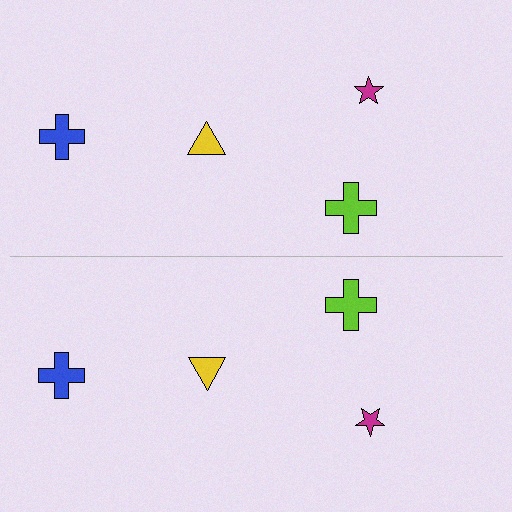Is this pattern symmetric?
Yes, this pattern has bilateral (reflection) symmetry.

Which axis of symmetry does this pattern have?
The pattern has a horizontal axis of symmetry running through the center of the image.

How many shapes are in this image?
There are 8 shapes in this image.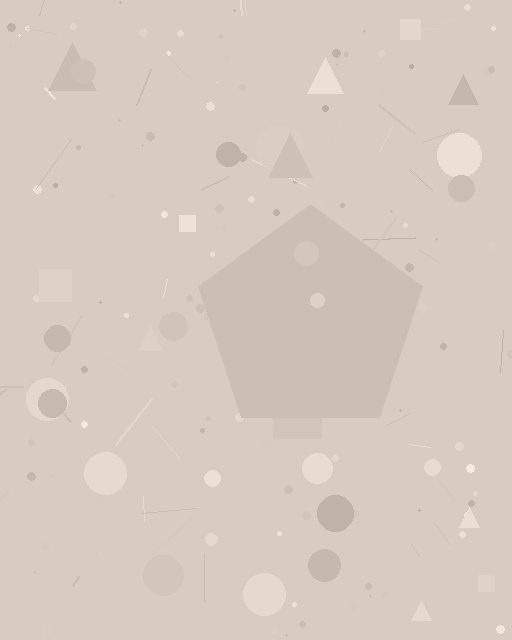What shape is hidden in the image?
A pentagon is hidden in the image.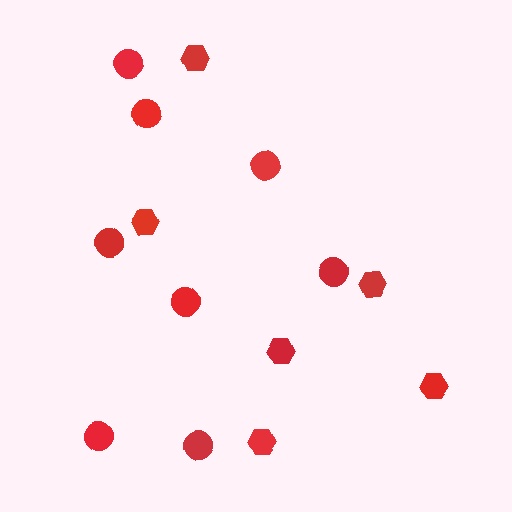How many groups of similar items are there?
There are 2 groups: one group of circles (8) and one group of hexagons (6).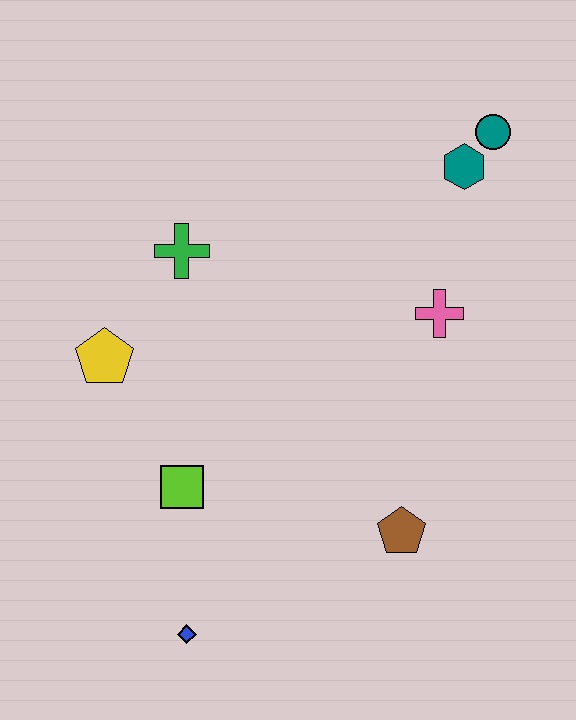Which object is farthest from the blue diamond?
The teal circle is farthest from the blue diamond.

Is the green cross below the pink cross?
No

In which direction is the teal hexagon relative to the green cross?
The teal hexagon is to the right of the green cross.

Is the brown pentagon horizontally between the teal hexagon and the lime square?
Yes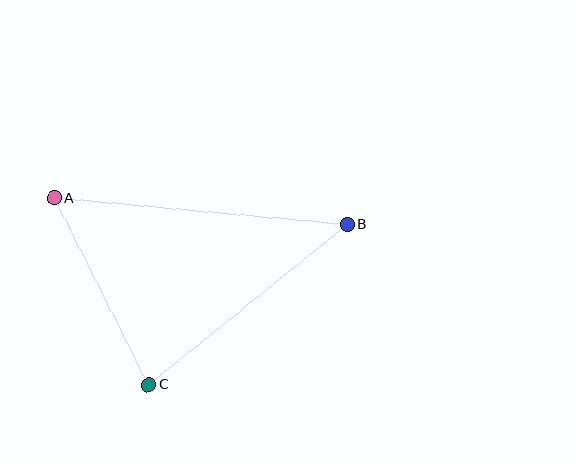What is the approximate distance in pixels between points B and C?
The distance between B and C is approximately 255 pixels.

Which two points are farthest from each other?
Points A and B are farthest from each other.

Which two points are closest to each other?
Points A and C are closest to each other.